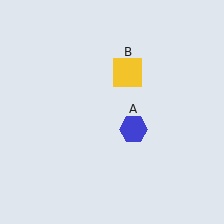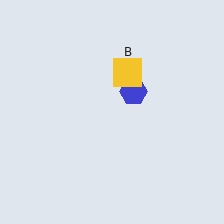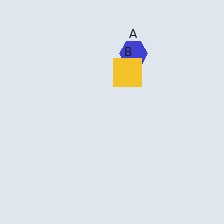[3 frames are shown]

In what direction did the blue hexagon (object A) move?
The blue hexagon (object A) moved up.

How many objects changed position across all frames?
1 object changed position: blue hexagon (object A).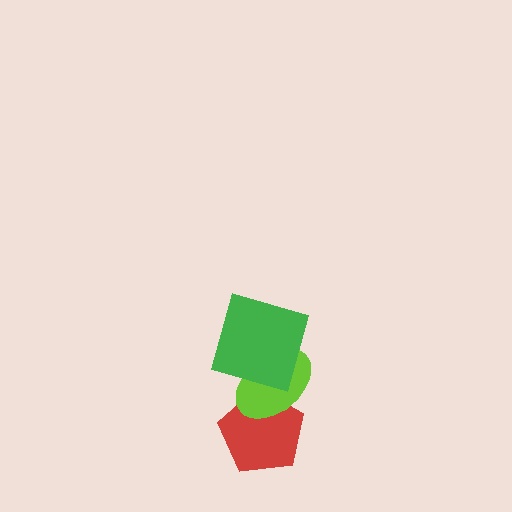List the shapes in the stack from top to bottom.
From top to bottom: the green square, the lime ellipse, the red pentagon.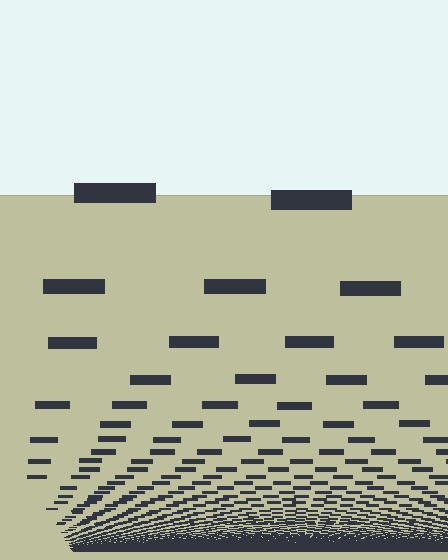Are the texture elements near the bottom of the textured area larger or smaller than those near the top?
Smaller. The gradient is inverted — elements near the bottom are smaller and denser.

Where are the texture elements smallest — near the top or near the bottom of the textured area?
Near the bottom.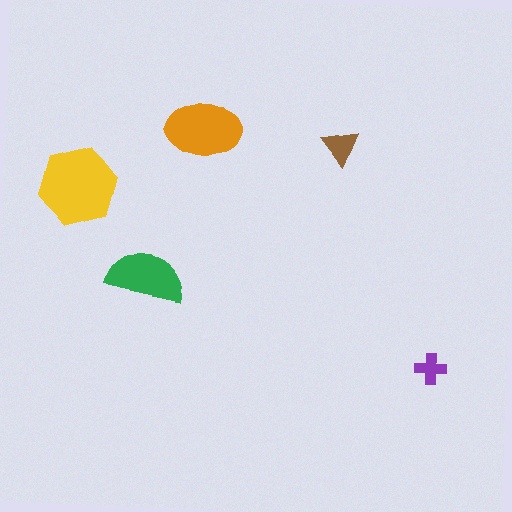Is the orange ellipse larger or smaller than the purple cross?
Larger.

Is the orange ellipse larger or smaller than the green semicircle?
Larger.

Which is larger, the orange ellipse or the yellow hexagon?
The yellow hexagon.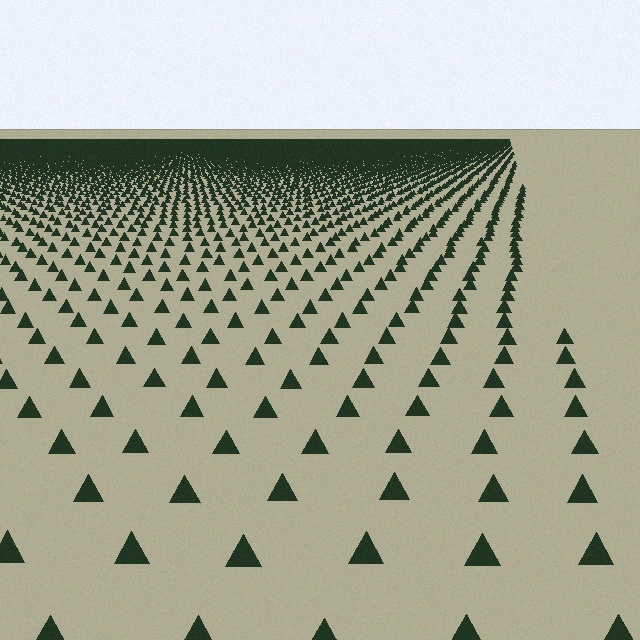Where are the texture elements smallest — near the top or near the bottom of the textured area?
Near the top.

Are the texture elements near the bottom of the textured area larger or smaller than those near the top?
Larger. Near the bottom, elements are closer to the viewer and appear at a bigger on-screen size.